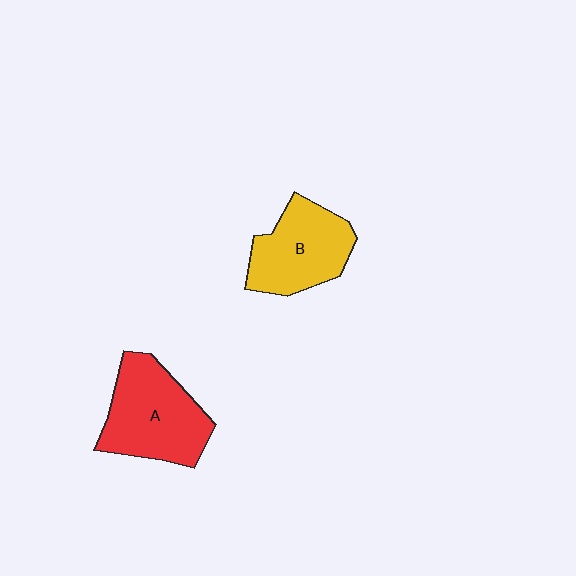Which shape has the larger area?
Shape A (red).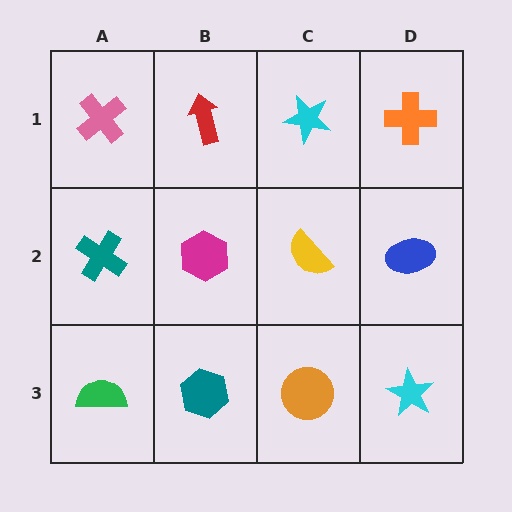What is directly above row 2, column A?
A pink cross.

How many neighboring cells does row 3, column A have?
2.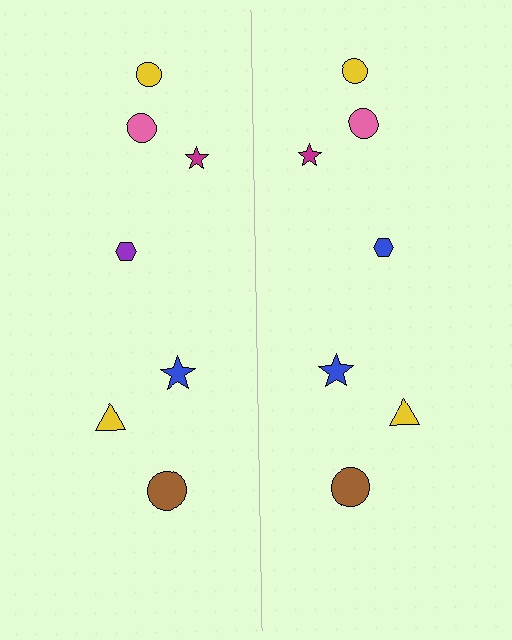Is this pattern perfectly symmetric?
No, the pattern is not perfectly symmetric. The blue hexagon on the right side breaks the symmetry — its mirror counterpart is purple.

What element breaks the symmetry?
The blue hexagon on the right side breaks the symmetry — its mirror counterpart is purple.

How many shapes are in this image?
There are 14 shapes in this image.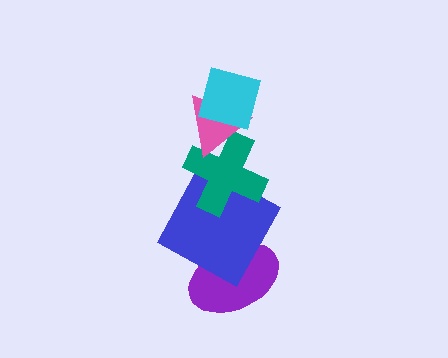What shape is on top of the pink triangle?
The cyan diamond is on top of the pink triangle.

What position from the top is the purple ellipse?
The purple ellipse is 5th from the top.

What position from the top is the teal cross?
The teal cross is 3rd from the top.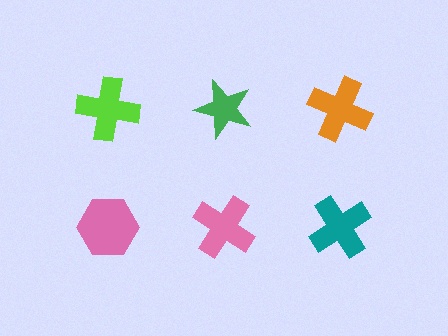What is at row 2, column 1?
A pink hexagon.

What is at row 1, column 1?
A lime cross.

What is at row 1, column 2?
A green star.